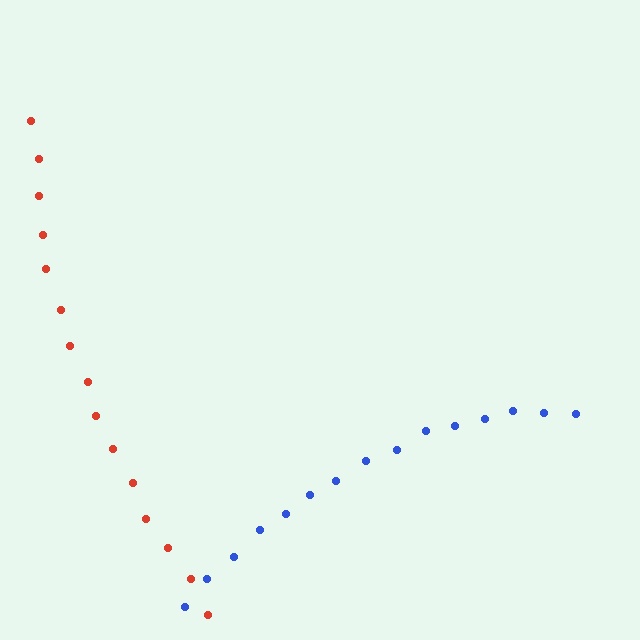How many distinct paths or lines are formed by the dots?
There are 2 distinct paths.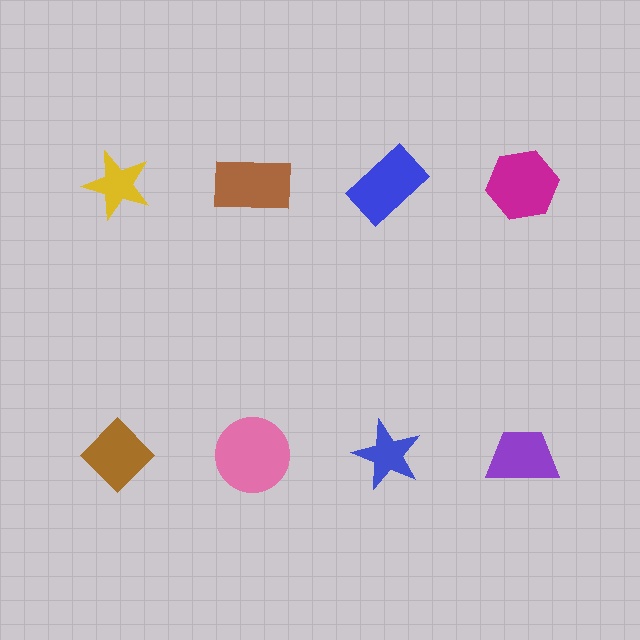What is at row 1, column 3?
A blue rectangle.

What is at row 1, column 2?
A brown rectangle.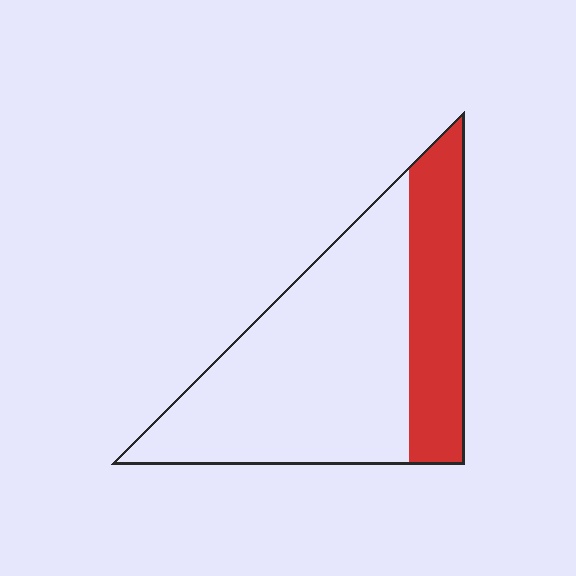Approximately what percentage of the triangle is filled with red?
Approximately 30%.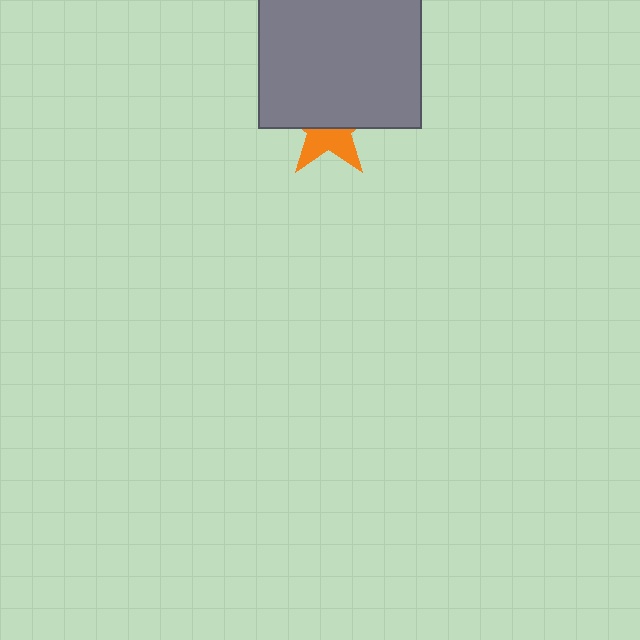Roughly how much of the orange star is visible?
A small part of it is visible (roughly 42%).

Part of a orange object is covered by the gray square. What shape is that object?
It is a star.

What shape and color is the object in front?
The object in front is a gray square.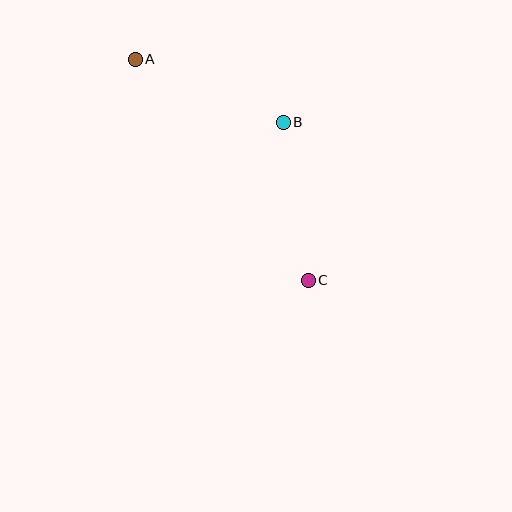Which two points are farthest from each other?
Points A and C are farthest from each other.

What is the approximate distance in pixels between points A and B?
The distance between A and B is approximately 161 pixels.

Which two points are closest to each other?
Points B and C are closest to each other.